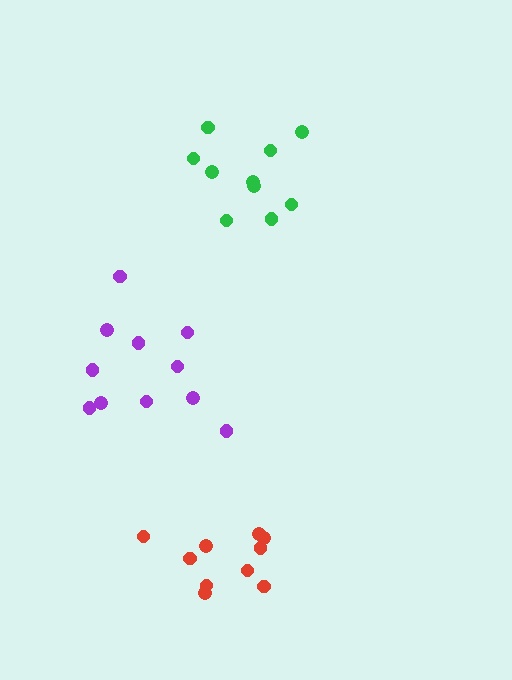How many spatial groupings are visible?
There are 3 spatial groupings.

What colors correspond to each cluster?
The clusters are colored: purple, green, red.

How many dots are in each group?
Group 1: 11 dots, Group 2: 11 dots, Group 3: 10 dots (32 total).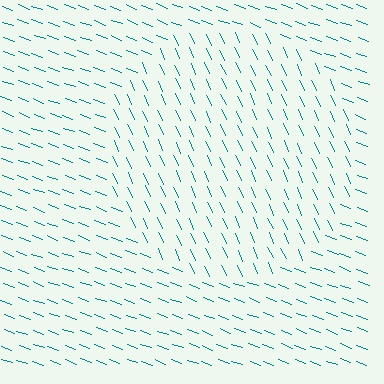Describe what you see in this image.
The image is filled with small teal line segments. A circle region in the image has lines oriented differently from the surrounding lines, creating a visible texture boundary.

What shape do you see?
I see a circle.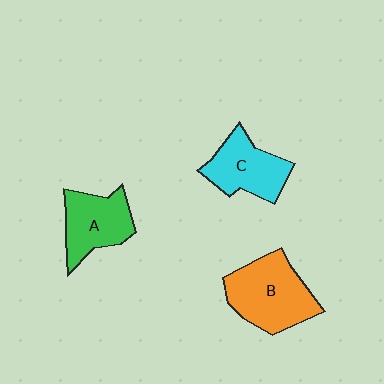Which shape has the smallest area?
Shape A (green).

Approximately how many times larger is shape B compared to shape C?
Approximately 1.3 times.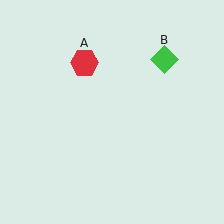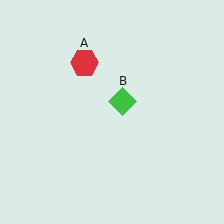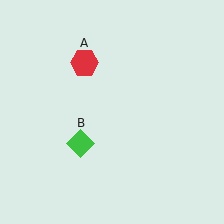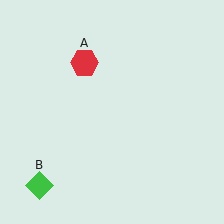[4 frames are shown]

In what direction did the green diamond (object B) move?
The green diamond (object B) moved down and to the left.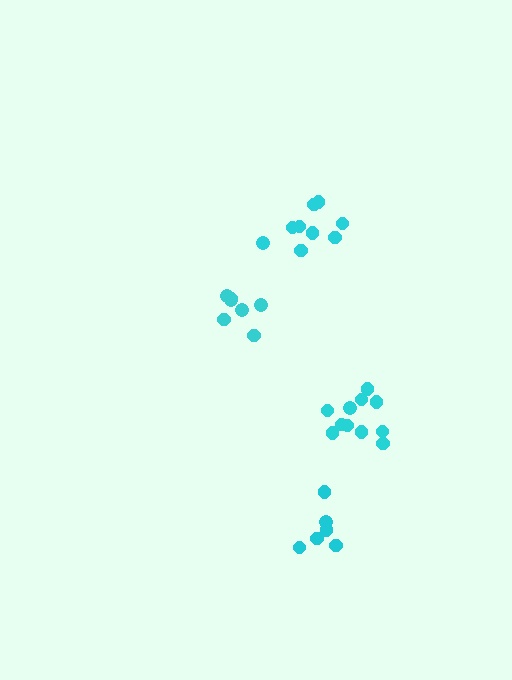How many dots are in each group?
Group 1: 11 dots, Group 2: 6 dots, Group 3: 9 dots, Group 4: 7 dots (33 total).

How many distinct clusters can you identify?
There are 4 distinct clusters.